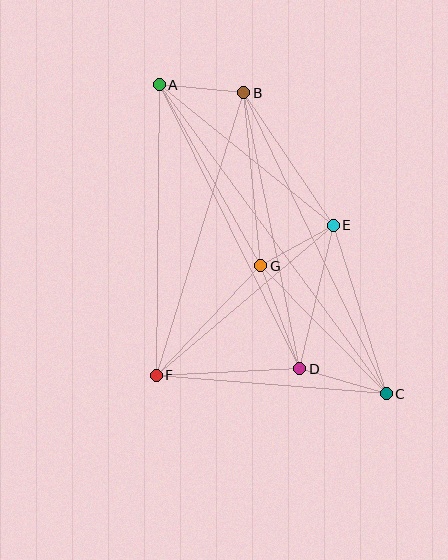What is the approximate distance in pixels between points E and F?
The distance between E and F is approximately 232 pixels.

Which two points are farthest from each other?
Points A and C are farthest from each other.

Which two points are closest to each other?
Points E and G are closest to each other.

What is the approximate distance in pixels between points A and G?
The distance between A and G is approximately 207 pixels.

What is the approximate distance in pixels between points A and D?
The distance between A and D is approximately 317 pixels.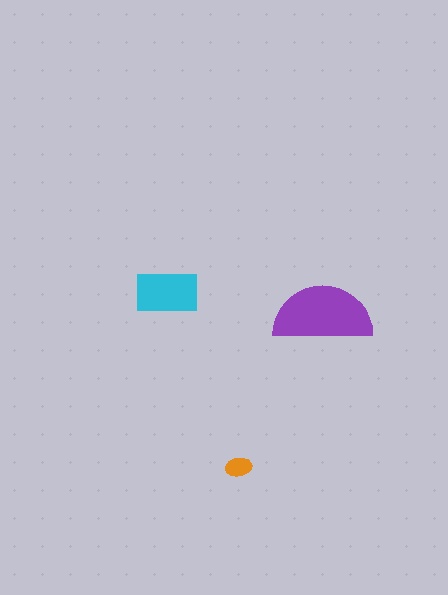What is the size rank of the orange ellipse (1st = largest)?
3rd.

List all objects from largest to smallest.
The purple semicircle, the cyan rectangle, the orange ellipse.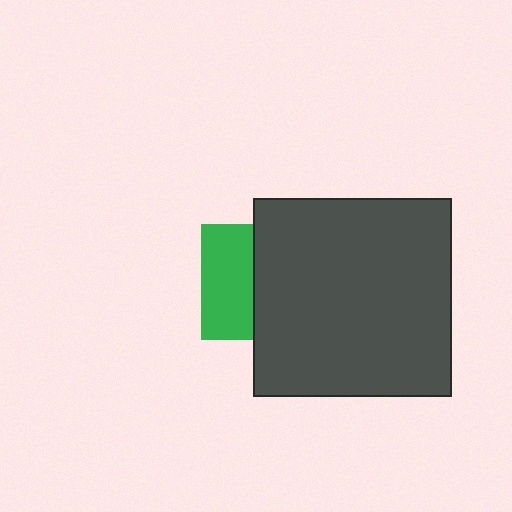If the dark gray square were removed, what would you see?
You would see the complete green square.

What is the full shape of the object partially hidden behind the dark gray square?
The partially hidden object is a green square.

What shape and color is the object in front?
The object in front is a dark gray square.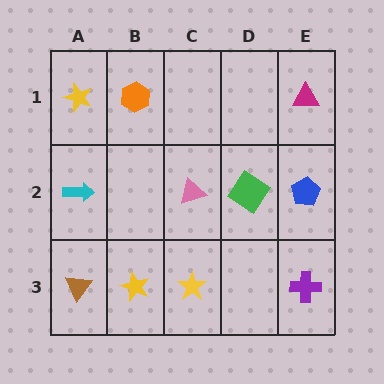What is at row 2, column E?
A blue pentagon.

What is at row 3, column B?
A yellow star.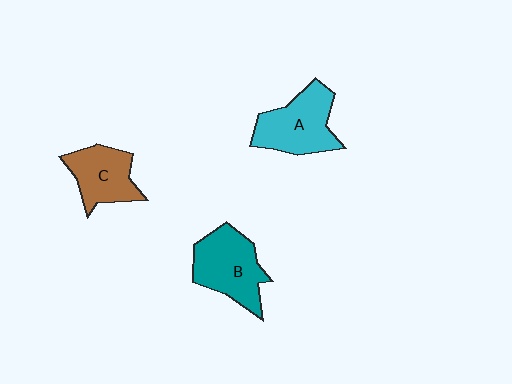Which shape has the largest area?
Shape B (teal).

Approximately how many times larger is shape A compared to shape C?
Approximately 1.2 times.